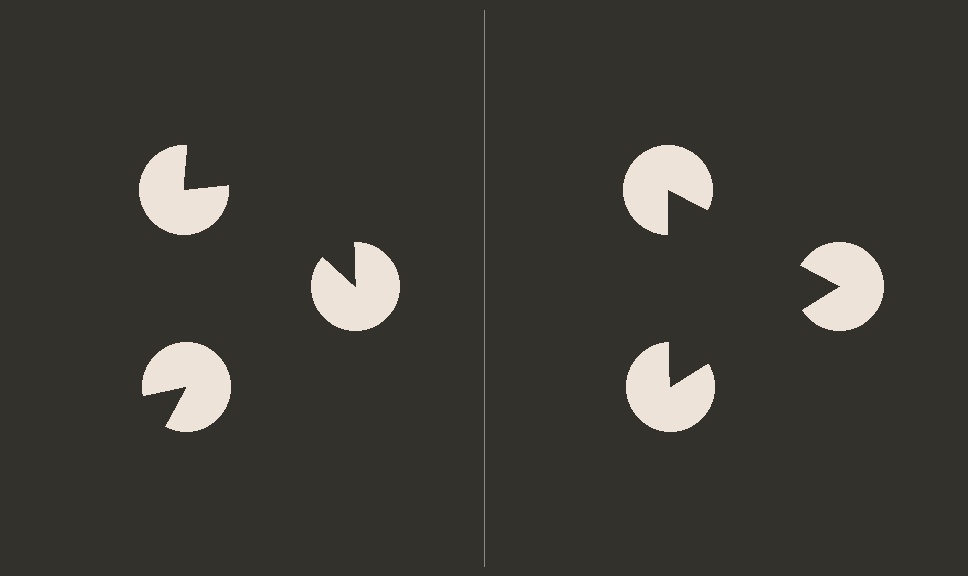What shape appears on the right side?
An illusory triangle.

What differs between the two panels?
The pac-man discs are positioned identically on both sides; only the wedge orientations differ. On the right they align to a triangle; on the left they are misaligned.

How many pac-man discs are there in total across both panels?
6 — 3 on each side.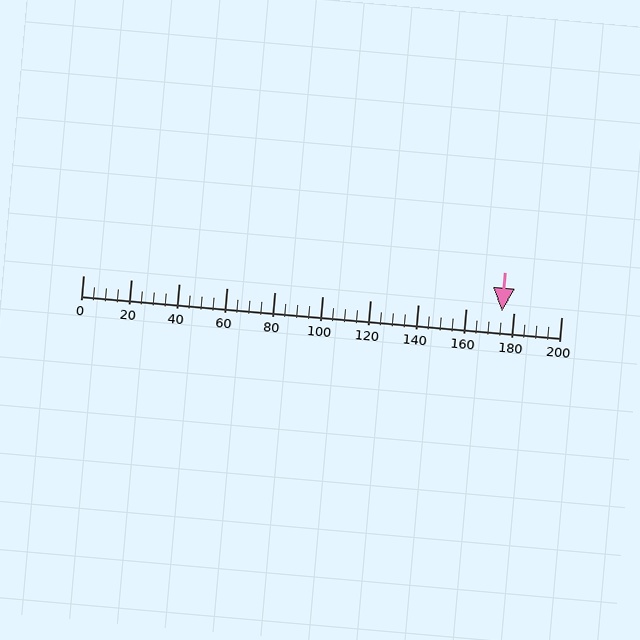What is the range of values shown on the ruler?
The ruler shows values from 0 to 200.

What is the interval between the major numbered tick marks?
The major tick marks are spaced 20 units apart.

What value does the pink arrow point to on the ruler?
The pink arrow points to approximately 175.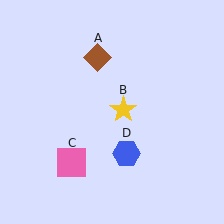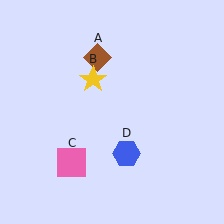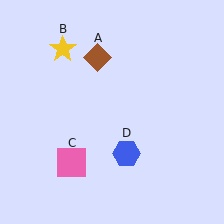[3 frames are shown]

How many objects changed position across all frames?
1 object changed position: yellow star (object B).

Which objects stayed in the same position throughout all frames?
Brown diamond (object A) and pink square (object C) and blue hexagon (object D) remained stationary.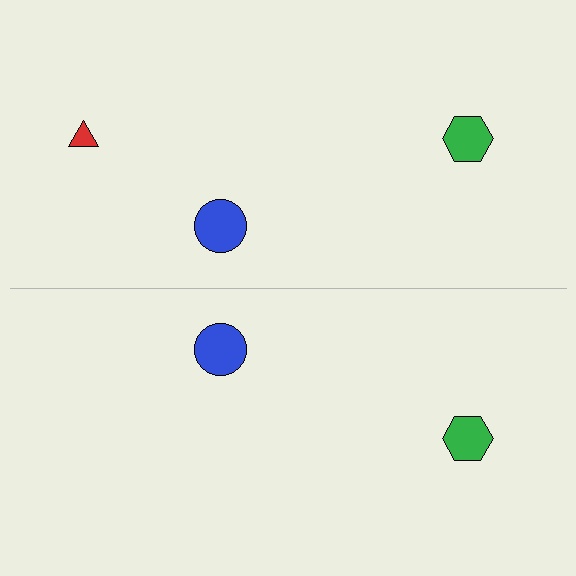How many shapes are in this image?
There are 5 shapes in this image.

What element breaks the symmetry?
A red triangle is missing from the bottom side.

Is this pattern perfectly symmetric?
No, the pattern is not perfectly symmetric. A red triangle is missing from the bottom side.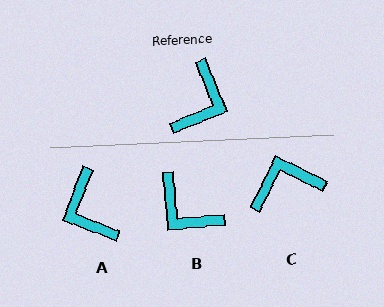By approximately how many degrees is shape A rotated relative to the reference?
Approximately 133 degrees clockwise.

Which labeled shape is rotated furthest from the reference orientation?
A, about 133 degrees away.